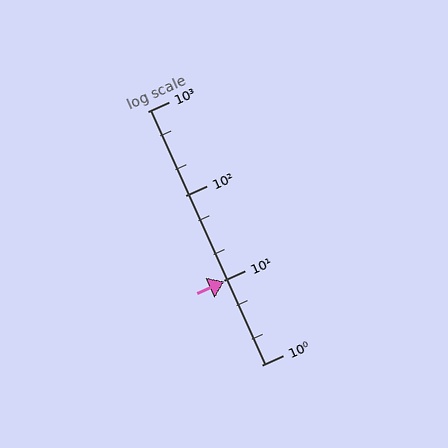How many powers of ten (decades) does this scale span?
The scale spans 3 decades, from 1 to 1000.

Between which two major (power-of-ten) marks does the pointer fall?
The pointer is between 1 and 10.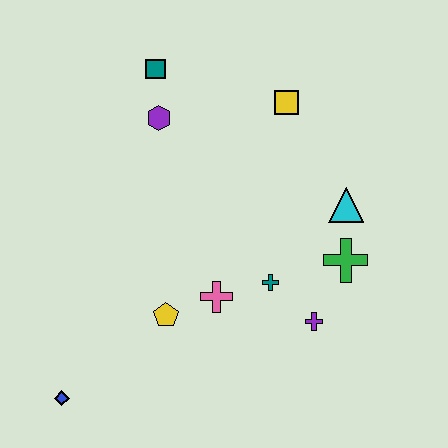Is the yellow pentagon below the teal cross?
Yes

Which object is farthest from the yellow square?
The blue diamond is farthest from the yellow square.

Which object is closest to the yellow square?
The cyan triangle is closest to the yellow square.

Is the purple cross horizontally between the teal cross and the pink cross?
No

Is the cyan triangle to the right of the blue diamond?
Yes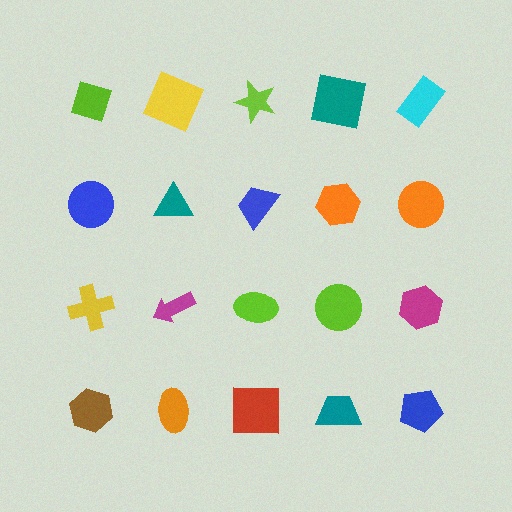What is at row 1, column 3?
A lime star.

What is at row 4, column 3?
A red square.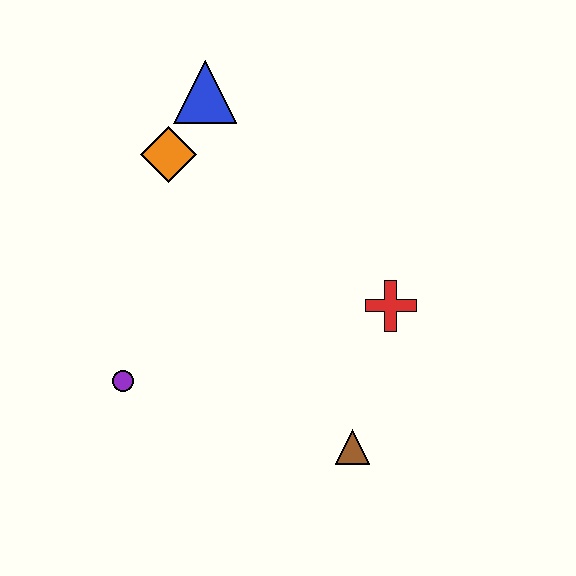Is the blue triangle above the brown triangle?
Yes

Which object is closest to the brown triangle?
The red cross is closest to the brown triangle.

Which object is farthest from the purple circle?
The blue triangle is farthest from the purple circle.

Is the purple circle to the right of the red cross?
No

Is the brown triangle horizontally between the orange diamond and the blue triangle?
No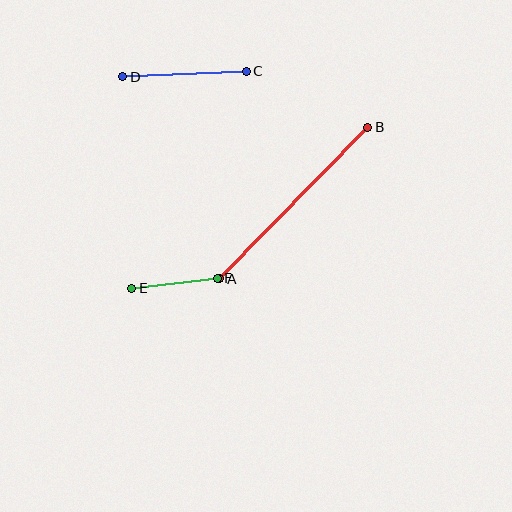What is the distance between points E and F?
The distance is approximately 86 pixels.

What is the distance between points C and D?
The distance is approximately 123 pixels.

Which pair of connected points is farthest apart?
Points A and B are farthest apart.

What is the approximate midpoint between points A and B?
The midpoint is at approximately (294, 203) pixels.